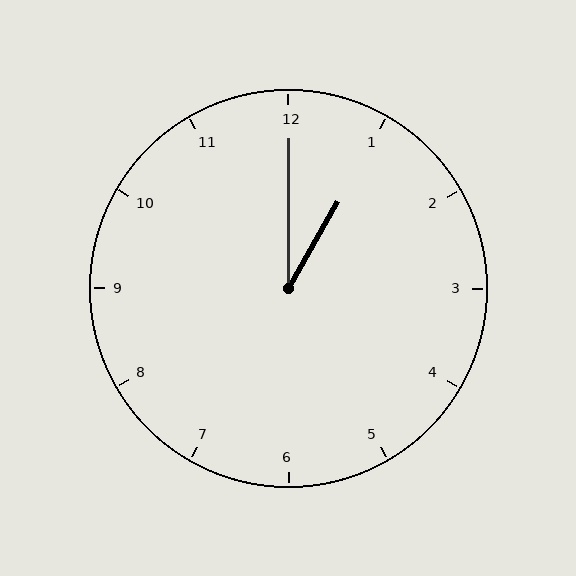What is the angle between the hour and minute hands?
Approximately 30 degrees.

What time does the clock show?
1:00.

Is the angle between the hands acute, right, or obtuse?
It is acute.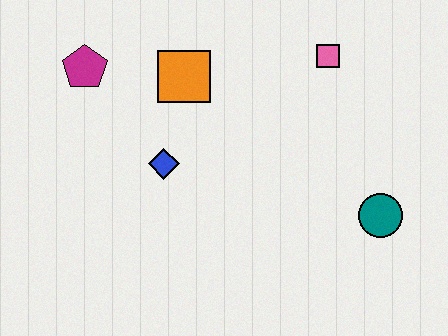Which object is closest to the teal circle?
The pink square is closest to the teal circle.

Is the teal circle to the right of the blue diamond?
Yes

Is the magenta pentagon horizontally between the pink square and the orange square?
No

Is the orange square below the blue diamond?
No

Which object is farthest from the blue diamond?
The teal circle is farthest from the blue diamond.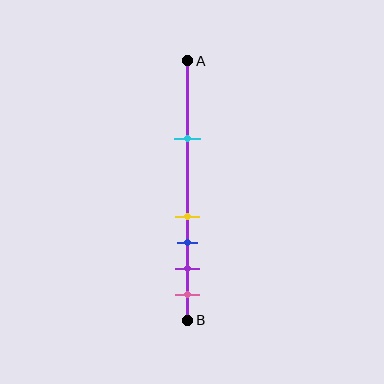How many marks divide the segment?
There are 5 marks dividing the segment.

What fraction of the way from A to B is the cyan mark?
The cyan mark is approximately 30% (0.3) of the way from A to B.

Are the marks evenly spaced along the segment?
No, the marks are not evenly spaced.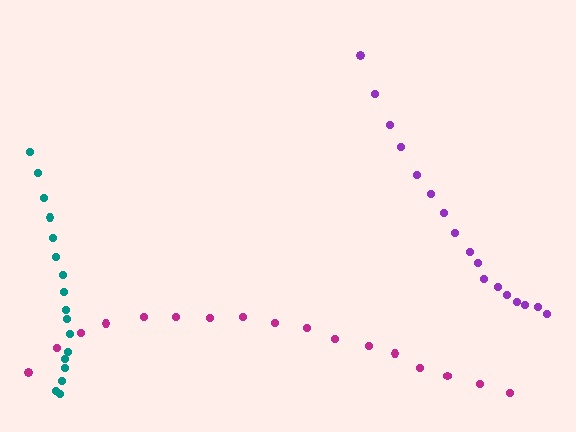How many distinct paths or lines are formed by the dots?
There are 3 distinct paths.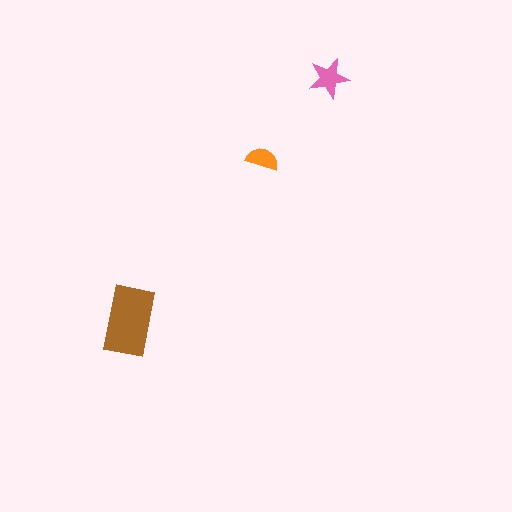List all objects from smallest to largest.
The orange semicircle, the pink star, the brown rectangle.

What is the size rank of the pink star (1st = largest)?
2nd.